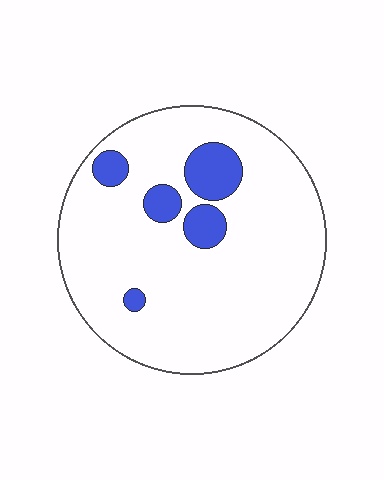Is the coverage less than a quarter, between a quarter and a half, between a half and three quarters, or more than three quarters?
Less than a quarter.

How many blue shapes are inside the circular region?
5.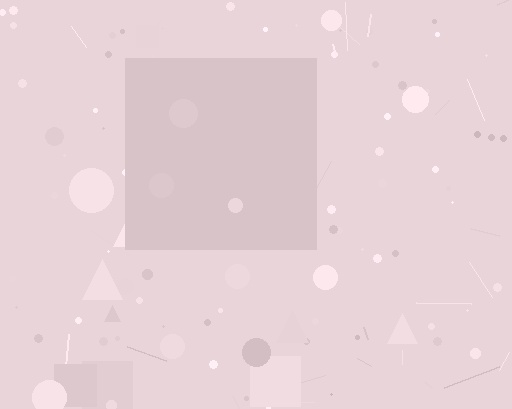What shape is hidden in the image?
A square is hidden in the image.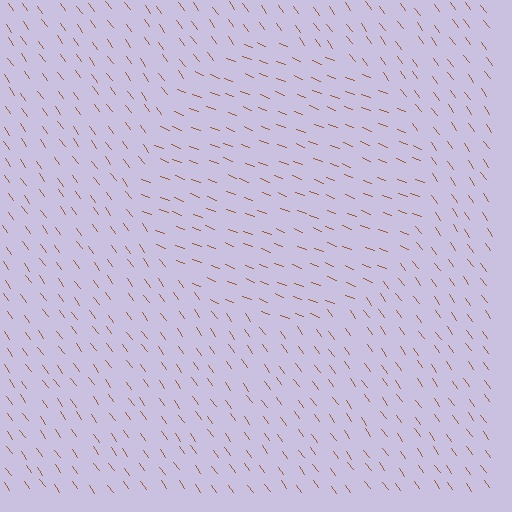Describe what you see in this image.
The image is filled with small brown line segments. A circle region in the image has lines oriented differently from the surrounding lines, creating a visible texture boundary.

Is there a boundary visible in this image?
Yes, there is a texture boundary formed by a change in line orientation.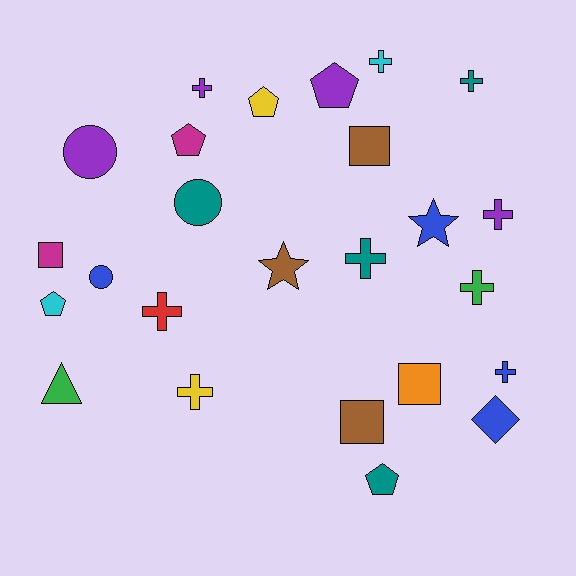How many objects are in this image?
There are 25 objects.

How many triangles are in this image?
There is 1 triangle.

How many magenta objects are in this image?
There are 2 magenta objects.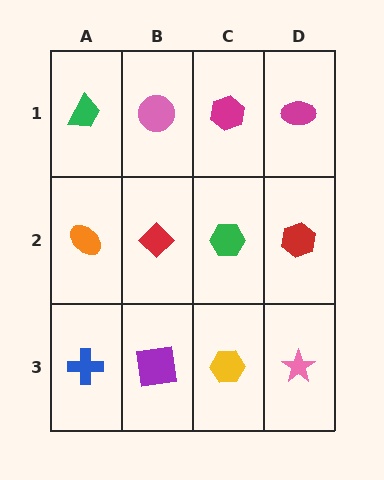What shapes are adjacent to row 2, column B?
A pink circle (row 1, column B), a purple square (row 3, column B), an orange ellipse (row 2, column A), a green hexagon (row 2, column C).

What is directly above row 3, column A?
An orange ellipse.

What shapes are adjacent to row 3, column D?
A red hexagon (row 2, column D), a yellow hexagon (row 3, column C).